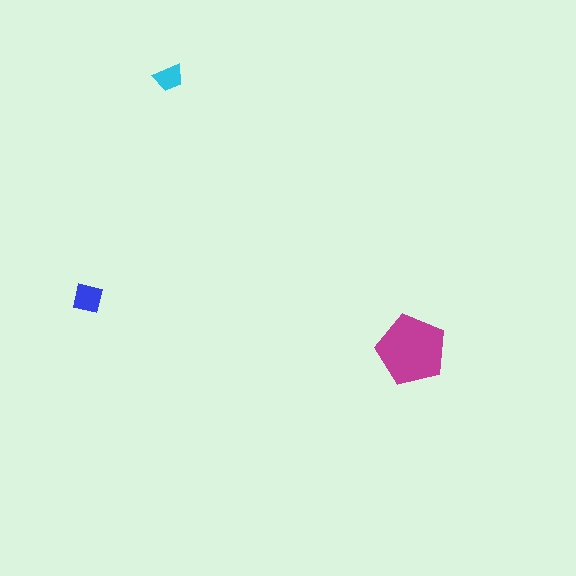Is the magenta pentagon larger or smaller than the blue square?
Larger.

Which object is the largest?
The magenta pentagon.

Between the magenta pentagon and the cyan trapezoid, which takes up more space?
The magenta pentagon.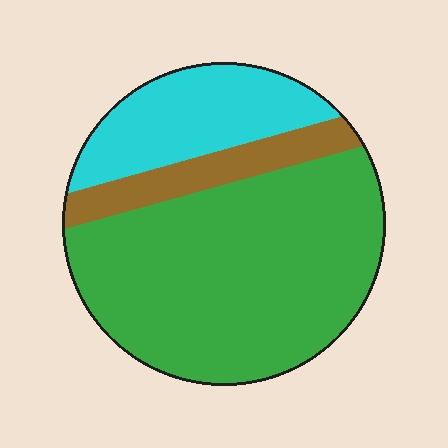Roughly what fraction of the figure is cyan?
Cyan covers around 25% of the figure.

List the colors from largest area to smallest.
From largest to smallest: green, cyan, brown.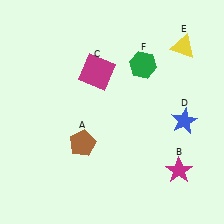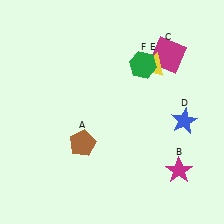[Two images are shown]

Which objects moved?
The objects that moved are: the magenta square (C), the yellow triangle (E).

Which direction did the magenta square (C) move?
The magenta square (C) moved right.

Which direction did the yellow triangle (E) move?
The yellow triangle (E) moved left.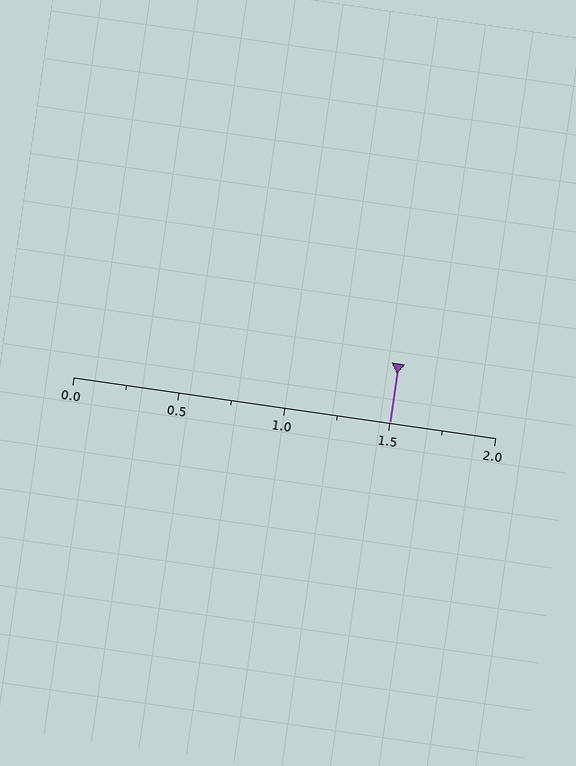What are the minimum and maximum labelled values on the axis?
The axis runs from 0.0 to 2.0.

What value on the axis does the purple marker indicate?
The marker indicates approximately 1.5.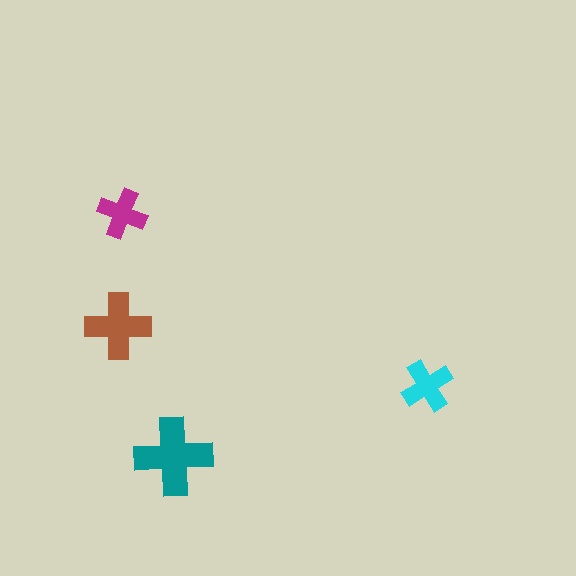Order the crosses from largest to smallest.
the teal one, the brown one, the cyan one, the magenta one.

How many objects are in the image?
There are 4 objects in the image.